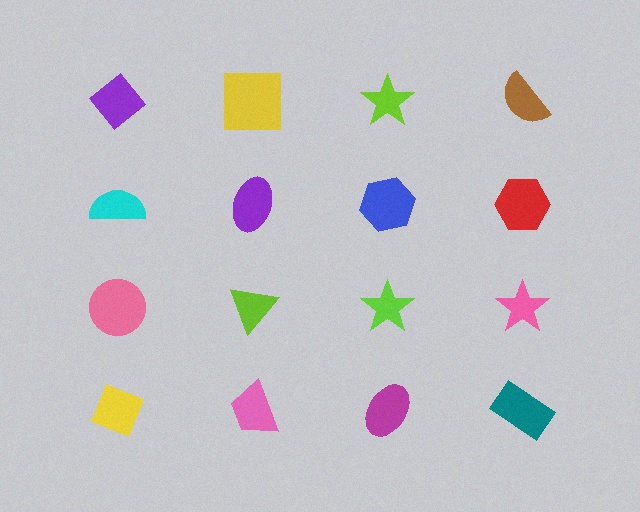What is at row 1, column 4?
A brown semicircle.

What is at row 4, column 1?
A yellow diamond.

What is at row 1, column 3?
A lime star.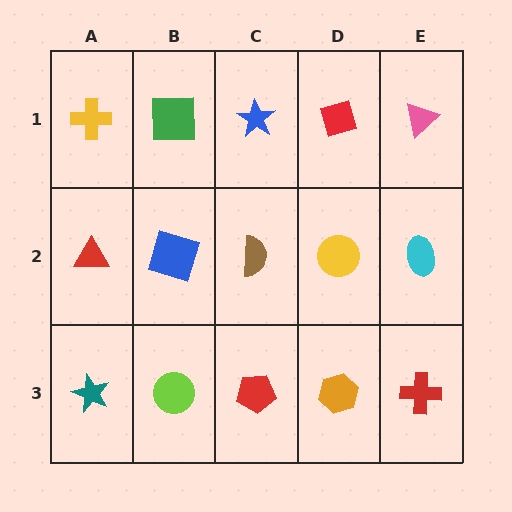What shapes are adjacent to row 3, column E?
A cyan ellipse (row 2, column E), an orange hexagon (row 3, column D).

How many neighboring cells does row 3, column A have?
2.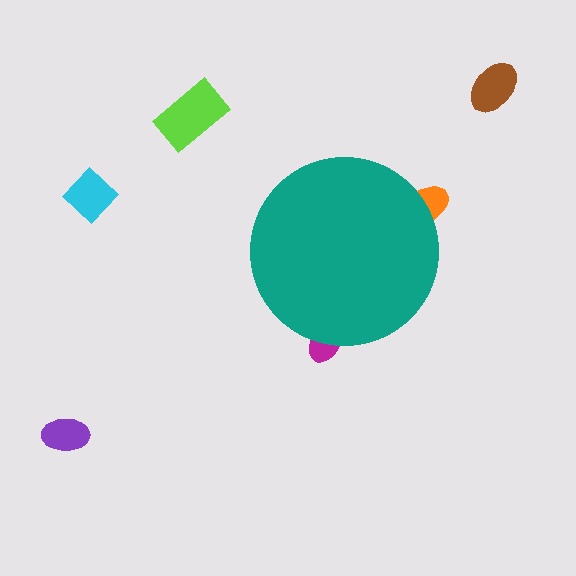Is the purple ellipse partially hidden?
No, the purple ellipse is fully visible.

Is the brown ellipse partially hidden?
No, the brown ellipse is fully visible.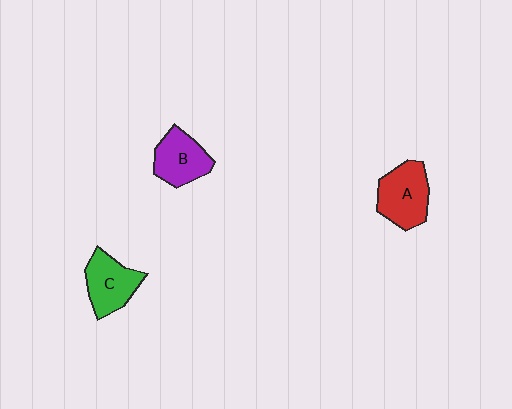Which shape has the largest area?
Shape A (red).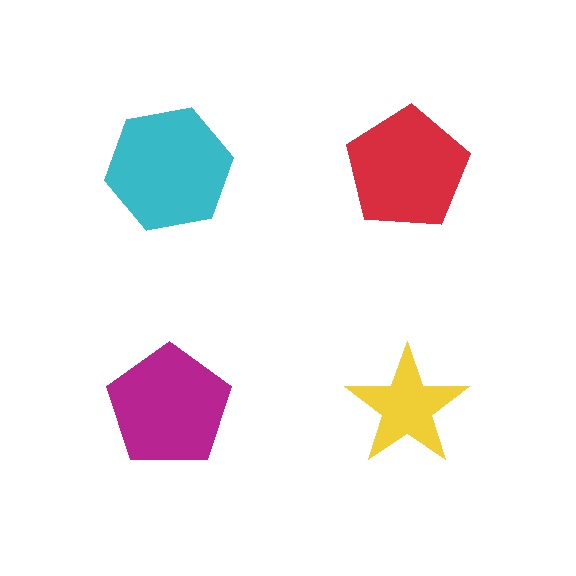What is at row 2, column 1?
A magenta pentagon.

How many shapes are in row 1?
2 shapes.